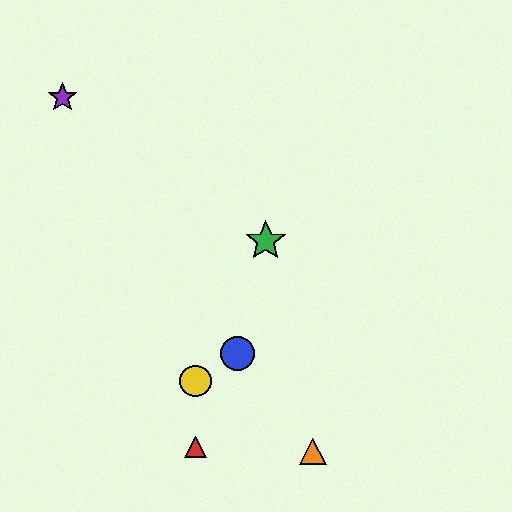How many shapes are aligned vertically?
2 shapes (the red triangle, the yellow circle) are aligned vertically.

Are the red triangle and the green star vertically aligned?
No, the red triangle is at x≈196 and the green star is at x≈266.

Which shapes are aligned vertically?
The red triangle, the yellow circle are aligned vertically.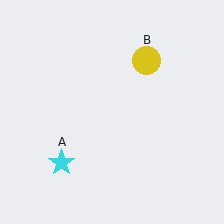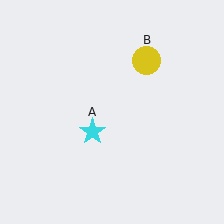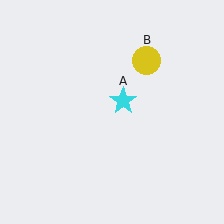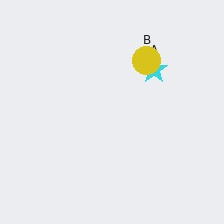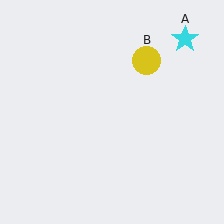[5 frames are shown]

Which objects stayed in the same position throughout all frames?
Yellow circle (object B) remained stationary.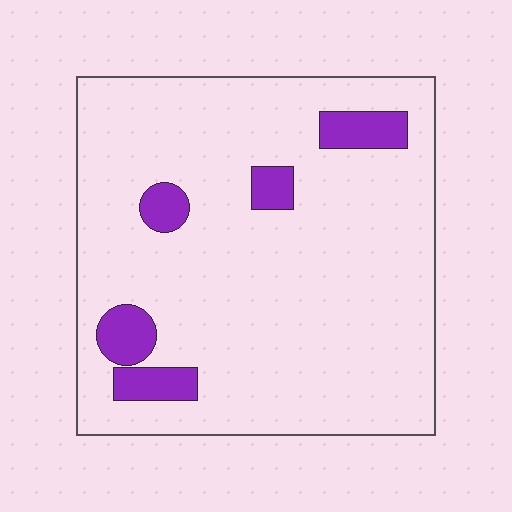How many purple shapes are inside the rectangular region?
5.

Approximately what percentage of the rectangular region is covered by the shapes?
Approximately 10%.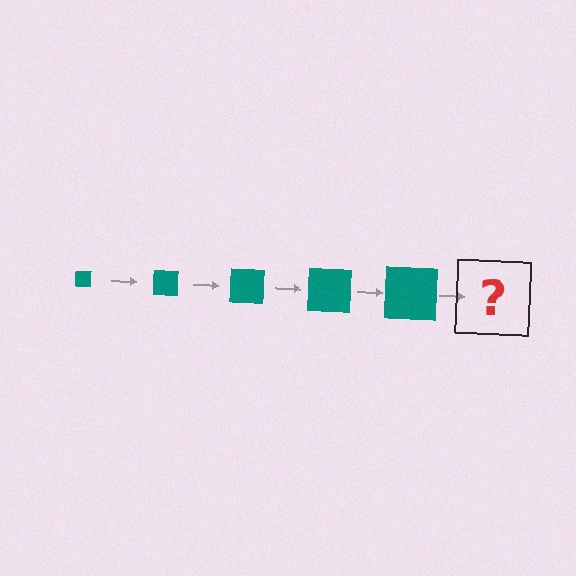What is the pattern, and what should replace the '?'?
The pattern is that the square gets progressively larger each step. The '?' should be a teal square, larger than the previous one.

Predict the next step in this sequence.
The next step is a teal square, larger than the previous one.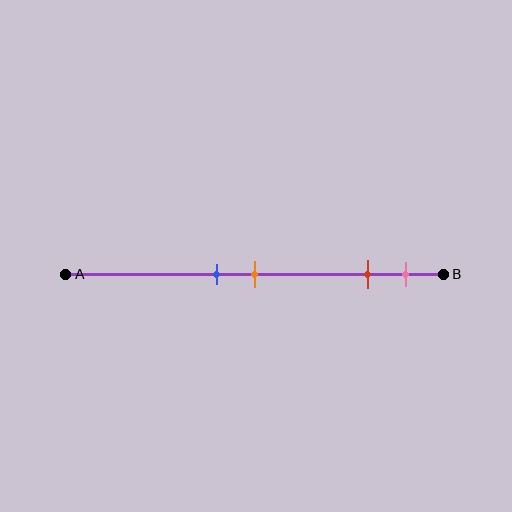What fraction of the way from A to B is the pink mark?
The pink mark is approximately 90% (0.9) of the way from A to B.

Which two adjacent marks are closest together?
The blue and orange marks are the closest adjacent pair.